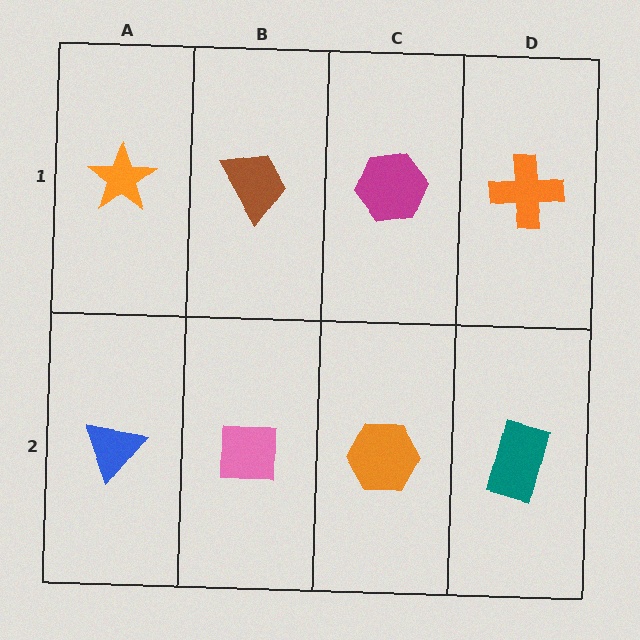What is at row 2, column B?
A pink square.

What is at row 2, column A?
A blue triangle.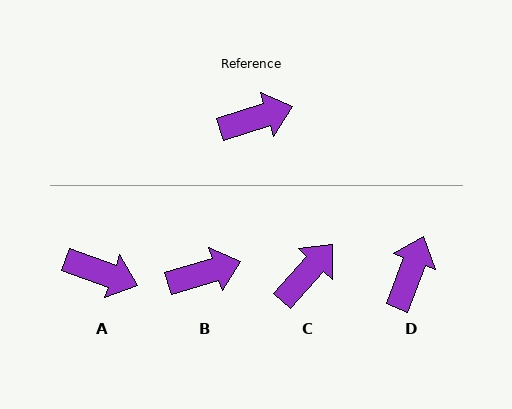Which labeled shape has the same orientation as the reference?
B.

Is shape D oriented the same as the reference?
No, it is off by about 52 degrees.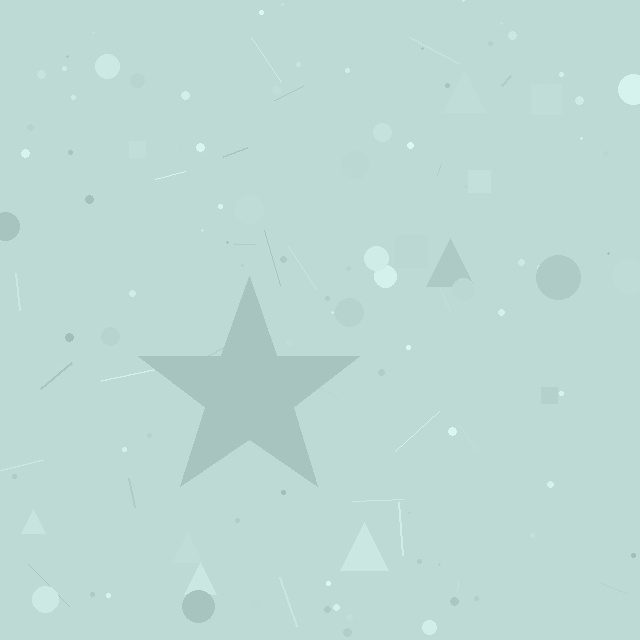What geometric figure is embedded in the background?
A star is embedded in the background.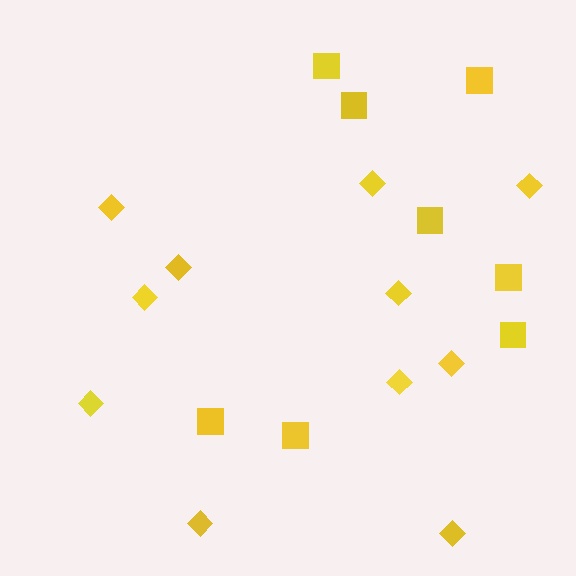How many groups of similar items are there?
There are 2 groups: one group of squares (8) and one group of diamonds (11).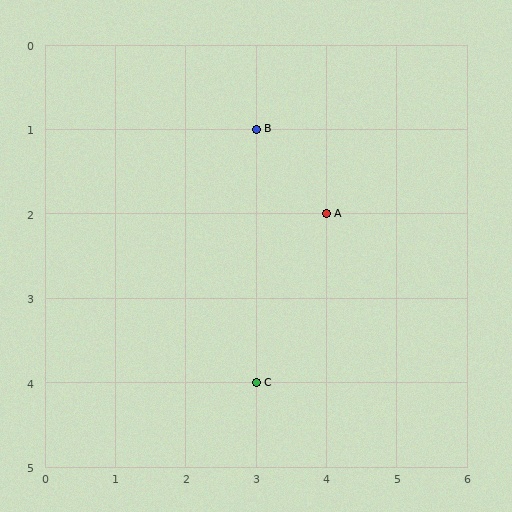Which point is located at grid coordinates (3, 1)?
Point B is at (3, 1).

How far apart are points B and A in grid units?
Points B and A are 1 column and 1 row apart (about 1.4 grid units diagonally).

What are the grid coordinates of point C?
Point C is at grid coordinates (3, 4).